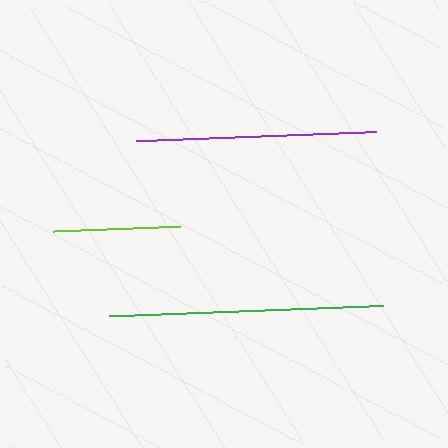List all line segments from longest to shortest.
From longest to shortest: green, purple, lime.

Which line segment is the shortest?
The lime line is the shortest at approximately 128 pixels.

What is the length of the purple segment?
The purple segment is approximately 241 pixels long.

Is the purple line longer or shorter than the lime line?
The purple line is longer than the lime line.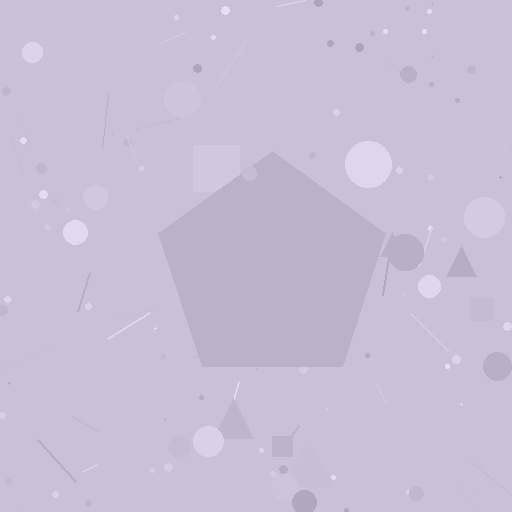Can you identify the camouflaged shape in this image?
The camouflaged shape is a pentagon.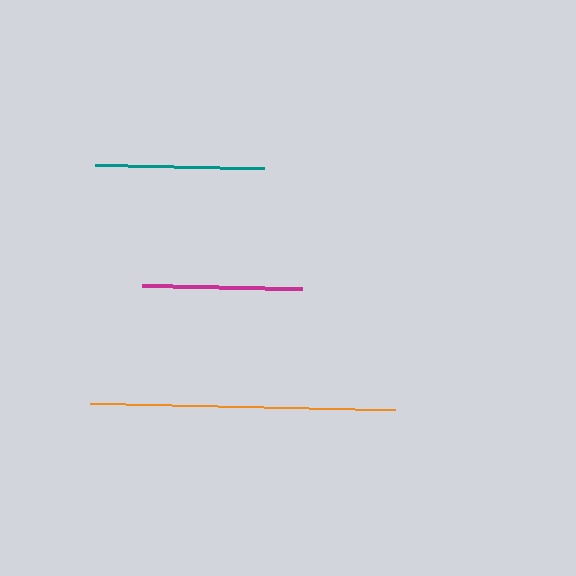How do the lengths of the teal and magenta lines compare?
The teal and magenta lines are approximately the same length.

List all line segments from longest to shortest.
From longest to shortest: orange, teal, magenta.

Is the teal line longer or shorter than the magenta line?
The teal line is longer than the magenta line.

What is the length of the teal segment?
The teal segment is approximately 169 pixels long.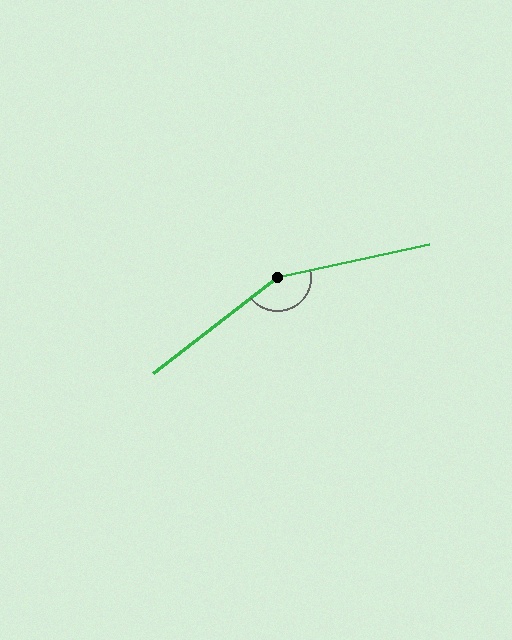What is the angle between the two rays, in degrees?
Approximately 155 degrees.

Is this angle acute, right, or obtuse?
It is obtuse.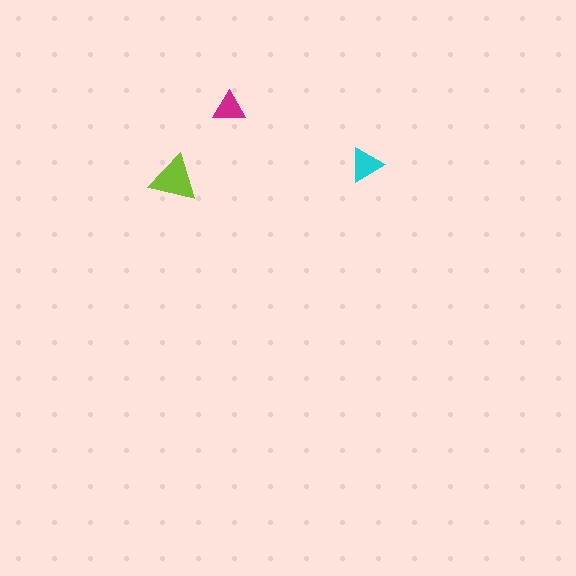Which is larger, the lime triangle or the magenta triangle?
The lime one.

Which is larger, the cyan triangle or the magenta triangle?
The cyan one.